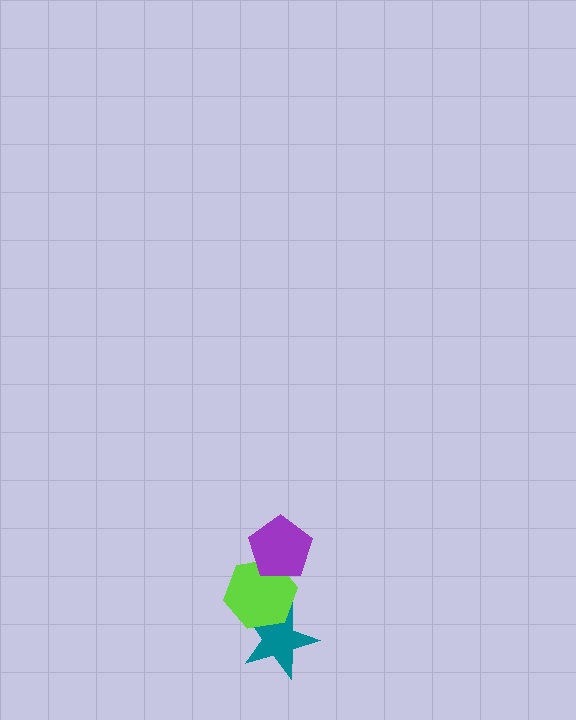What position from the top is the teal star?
The teal star is 3rd from the top.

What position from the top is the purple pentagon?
The purple pentagon is 1st from the top.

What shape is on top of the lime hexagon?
The purple pentagon is on top of the lime hexagon.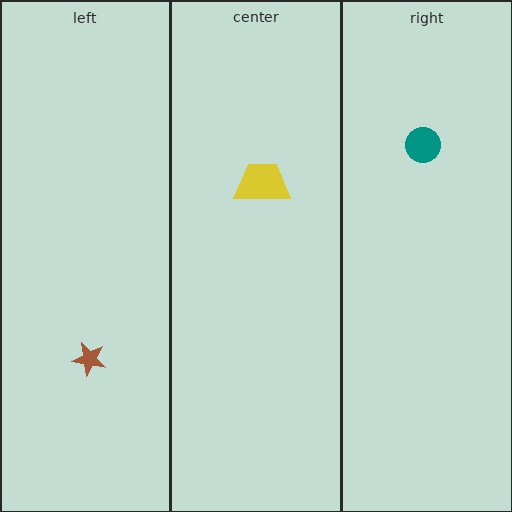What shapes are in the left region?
The brown star.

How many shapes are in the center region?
1.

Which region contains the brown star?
The left region.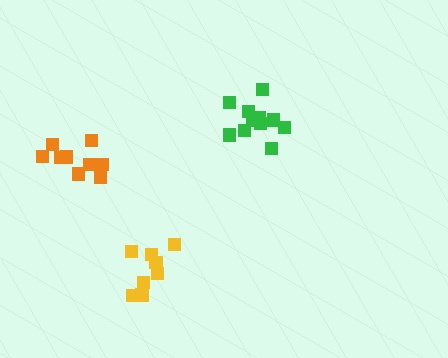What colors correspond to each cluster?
The clusters are colored: green, yellow, orange.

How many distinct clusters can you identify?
There are 3 distinct clusters.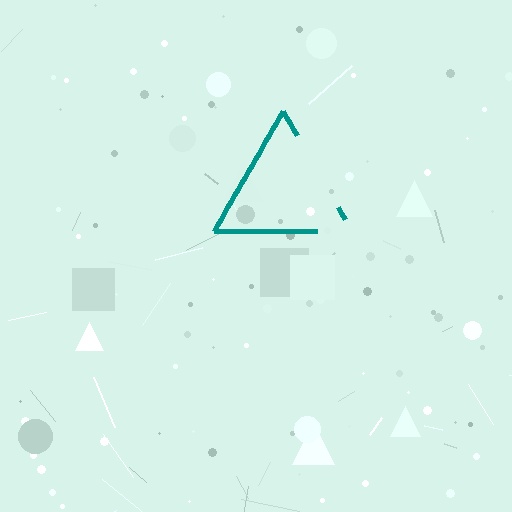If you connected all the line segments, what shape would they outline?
They would outline a triangle.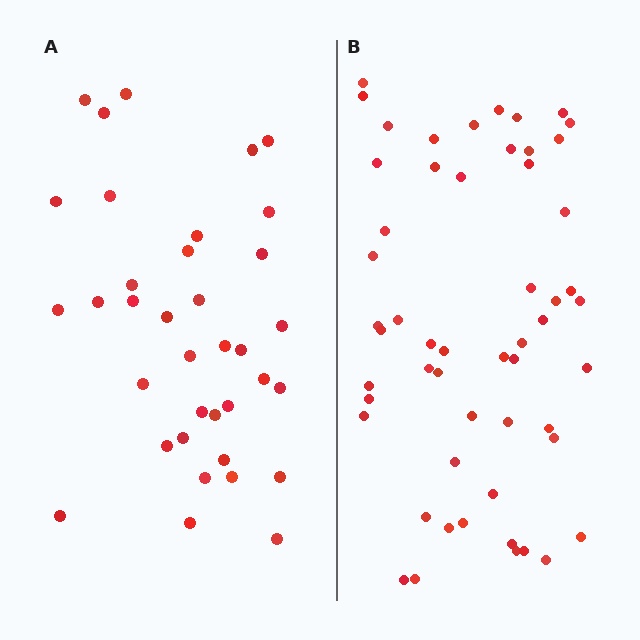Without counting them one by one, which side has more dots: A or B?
Region B (the right region) has more dots.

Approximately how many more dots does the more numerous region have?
Region B has approximately 20 more dots than region A.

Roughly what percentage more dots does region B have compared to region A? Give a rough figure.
About 50% more.